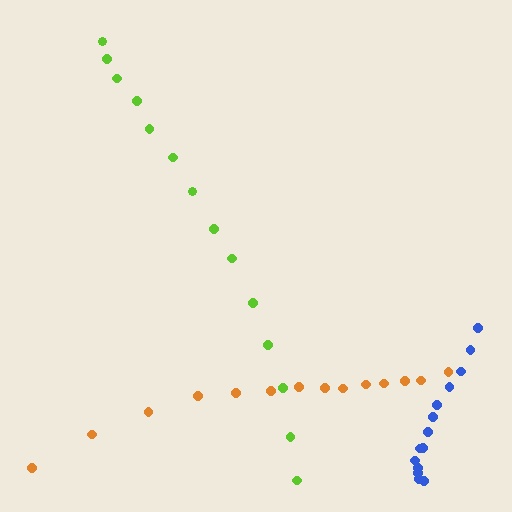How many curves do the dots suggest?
There are 3 distinct paths.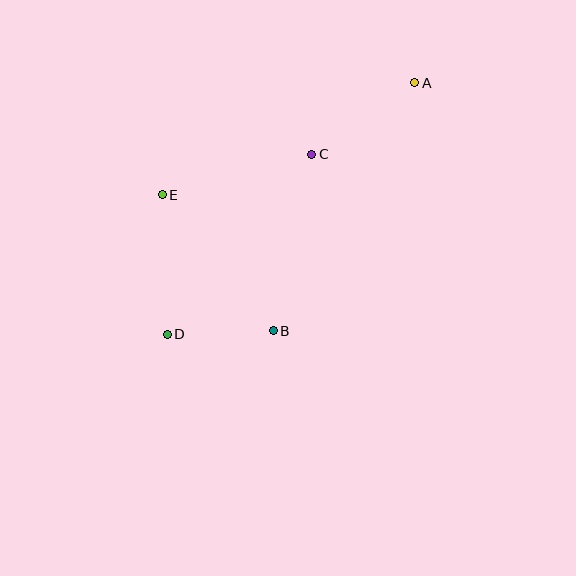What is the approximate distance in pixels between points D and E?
The distance between D and E is approximately 140 pixels.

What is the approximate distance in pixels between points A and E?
The distance between A and E is approximately 276 pixels.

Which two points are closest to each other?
Points B and D are closest to each other.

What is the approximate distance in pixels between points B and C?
The distance between B and C is approximately 181 pixels.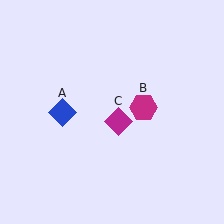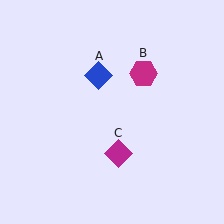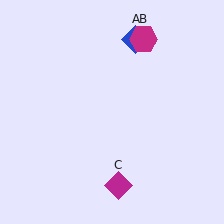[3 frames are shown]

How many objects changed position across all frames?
3 objects changed position: blue diamond (object A), magenta hexagon (object B), magenta diamond (object C).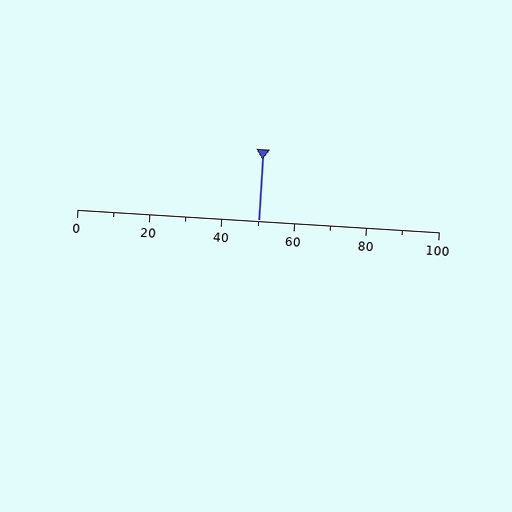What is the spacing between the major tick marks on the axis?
The major ticks are spaced 20 apart.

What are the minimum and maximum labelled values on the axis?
The axis runs from 0 to 100.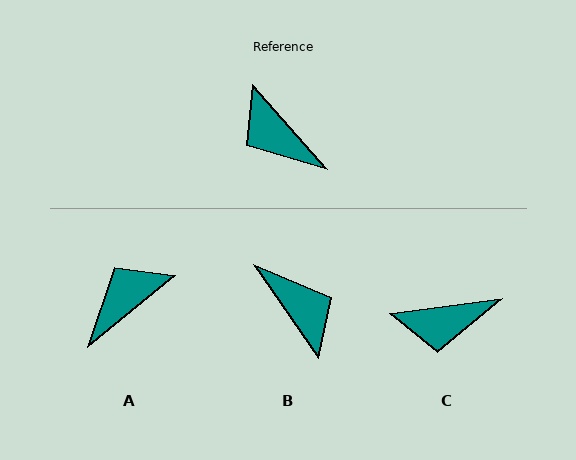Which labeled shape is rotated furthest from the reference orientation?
B, about 173 degrees away.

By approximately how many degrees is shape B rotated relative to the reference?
Approximately 173 degrees counter-clockwise.